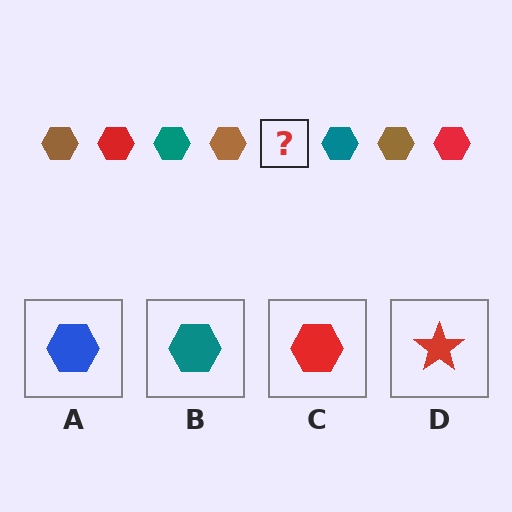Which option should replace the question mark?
Option C.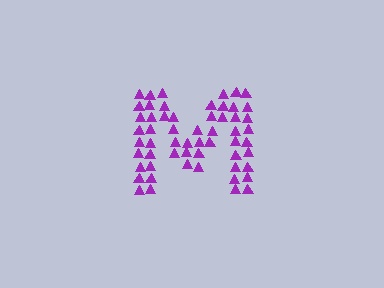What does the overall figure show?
The overall figure shows the letter M.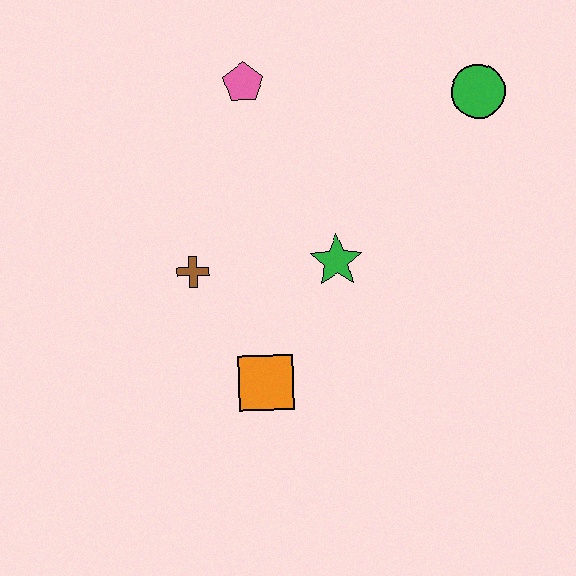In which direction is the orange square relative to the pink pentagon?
The orange square is below the pink pentagon.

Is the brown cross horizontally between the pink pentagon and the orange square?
No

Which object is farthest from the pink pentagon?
The orange square is farthest from the pink pentagon.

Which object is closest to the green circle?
The green star is closest to the green circle.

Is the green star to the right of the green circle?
No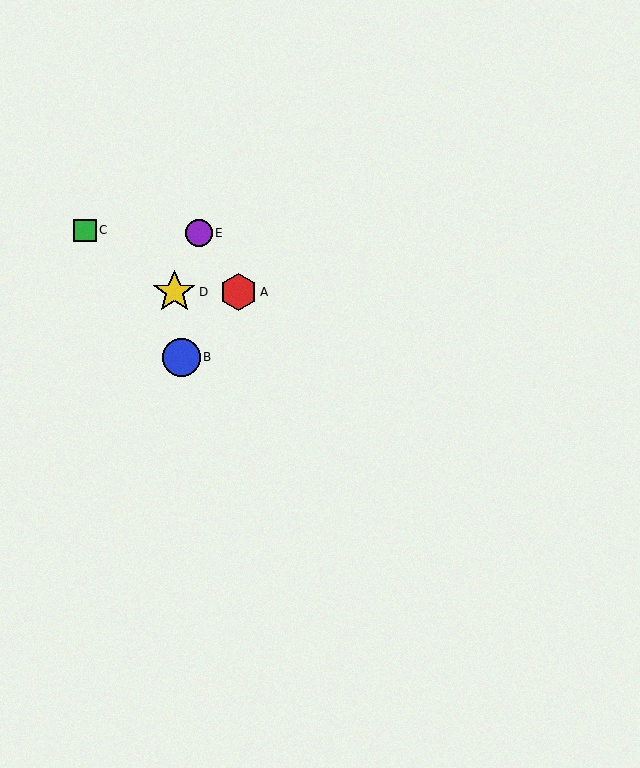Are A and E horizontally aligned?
No, A is at y≈292 and E is at y≈233.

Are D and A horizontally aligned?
Yes, both are at y≈292.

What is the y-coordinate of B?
Object B is at y≈357.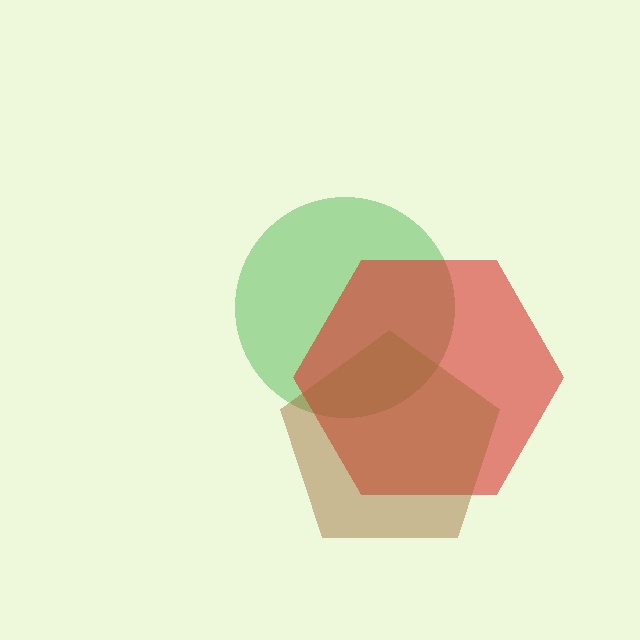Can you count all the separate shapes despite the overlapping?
Yes, there are 3 separate shapes.